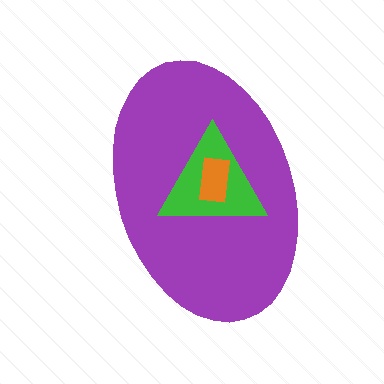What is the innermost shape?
The orange rectangle.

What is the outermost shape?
The purple ellipse.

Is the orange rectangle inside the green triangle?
Yes.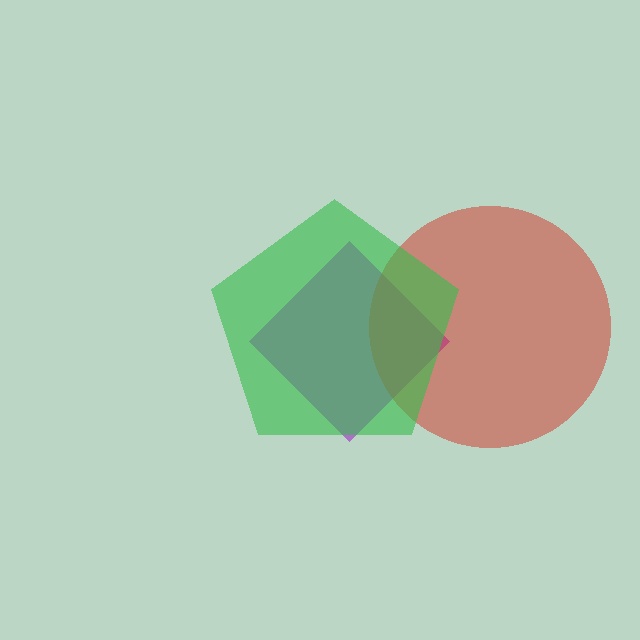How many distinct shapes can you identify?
There are 3 distinct shapes: a purple diamond, a red circle, a green pentagon.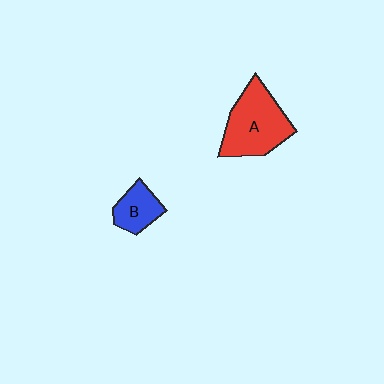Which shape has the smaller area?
Shape B (blue).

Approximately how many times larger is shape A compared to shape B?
Approximately 2.1 times.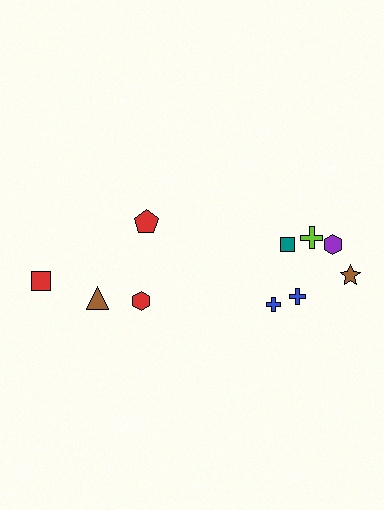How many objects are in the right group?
There are 6 objects.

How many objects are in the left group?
There are 4 objects.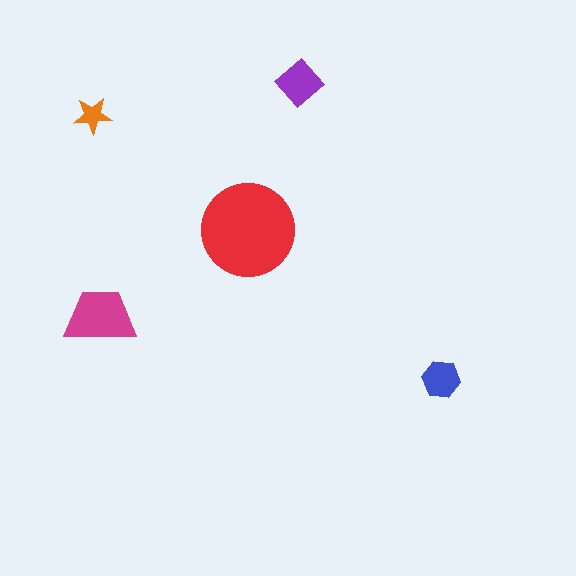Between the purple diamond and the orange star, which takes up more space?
The purple diamond.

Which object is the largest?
The red circle.